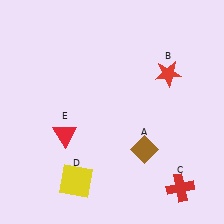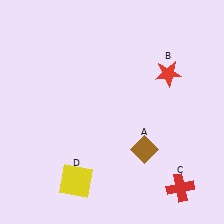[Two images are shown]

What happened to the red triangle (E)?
The red triangle (E) was removed in Image 2. It was in the bottom-left area of Image 1.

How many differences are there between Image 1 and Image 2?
There is 1 difference between the two images.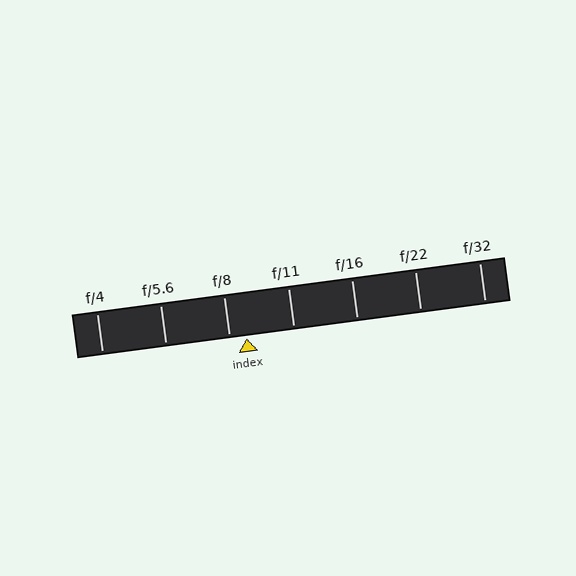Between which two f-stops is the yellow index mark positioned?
The index mark is between f/8 and f/11.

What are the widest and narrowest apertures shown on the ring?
The widest aperture shown is f/4 and the narrowest is f/32.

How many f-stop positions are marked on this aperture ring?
There are 7 f-stop positions marked.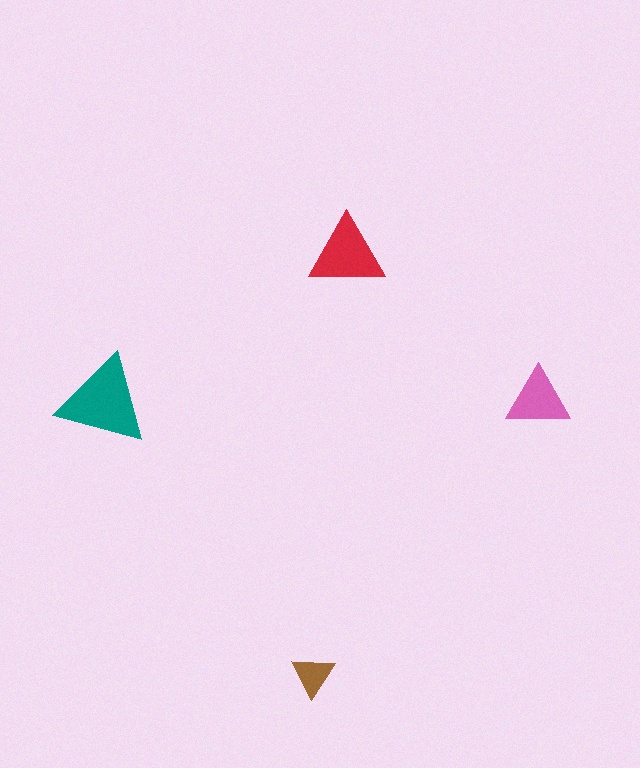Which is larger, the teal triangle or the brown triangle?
The teal one.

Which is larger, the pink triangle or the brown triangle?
The pink one.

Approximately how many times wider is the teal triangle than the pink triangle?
About 1.5 times wider.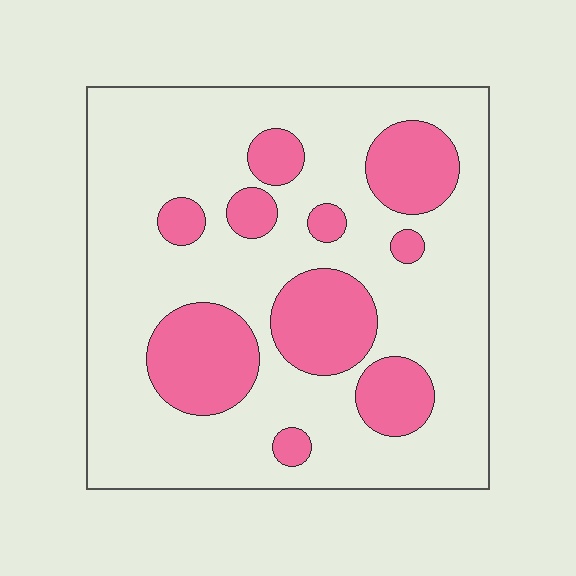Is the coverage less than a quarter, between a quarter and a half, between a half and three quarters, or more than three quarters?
Between a quarter and a half.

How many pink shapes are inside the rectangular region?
10.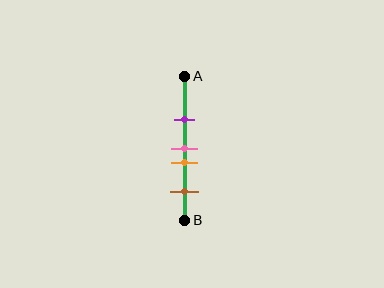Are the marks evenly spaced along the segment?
No, the marks are not evenly spaced.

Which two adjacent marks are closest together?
The pink and orange marks are the closest adjacent pair.